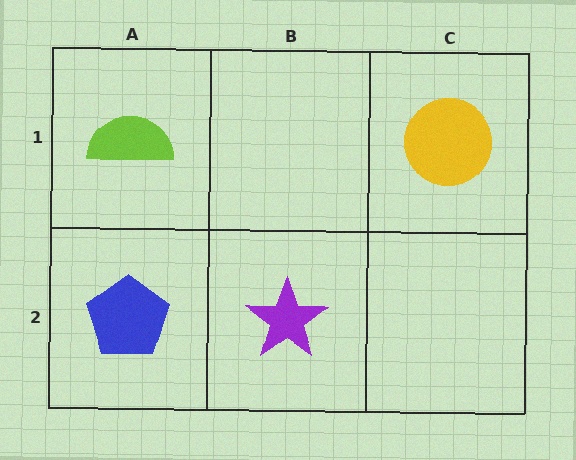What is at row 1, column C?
A yellow circle.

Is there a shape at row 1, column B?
No, that cell is empty.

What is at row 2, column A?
A blue pentagon.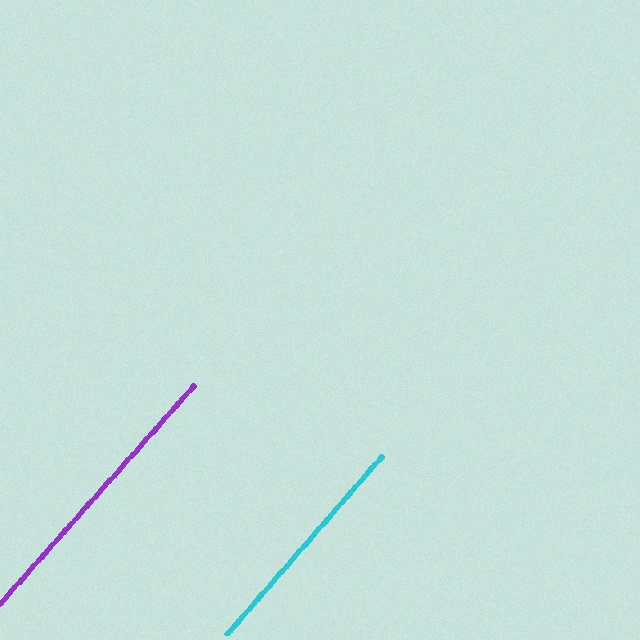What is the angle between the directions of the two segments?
Approximately 1 degree.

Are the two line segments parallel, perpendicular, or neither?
Parallel — their directions differ by only 0.8°.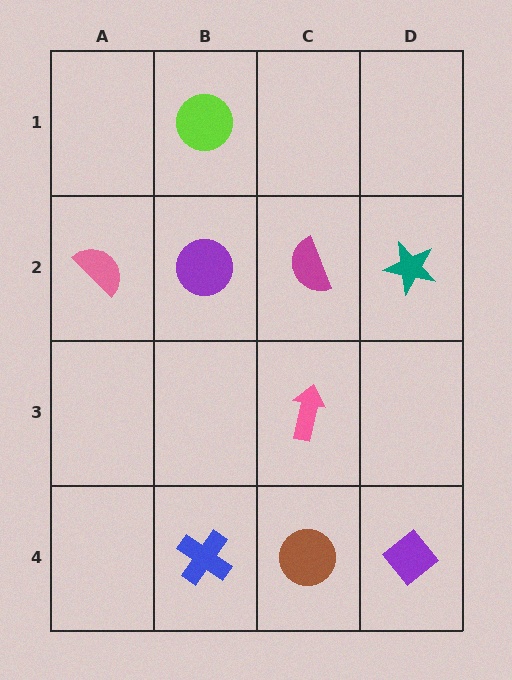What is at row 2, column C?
A magenta semicircle.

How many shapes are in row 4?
3 shapes.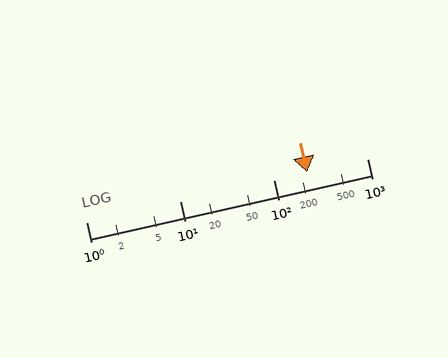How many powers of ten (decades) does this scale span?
The scale spans 3 decades, from 1 to 1000.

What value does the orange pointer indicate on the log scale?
The pointer indicates approximately 230.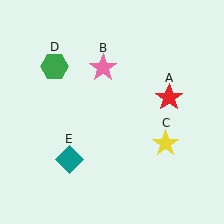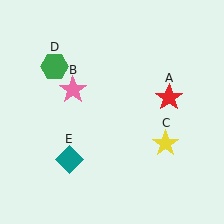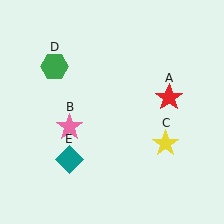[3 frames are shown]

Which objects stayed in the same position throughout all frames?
Red star (object A) and yellow star (object C) and green hexagon (object D) and teal diamond (object E) remained stationary.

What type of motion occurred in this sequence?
The pink star (object B) rotated counterclockwise around the center of the scene.